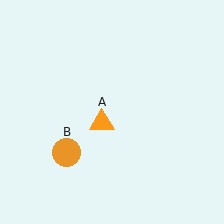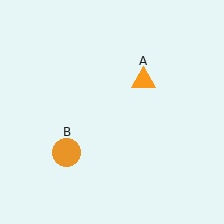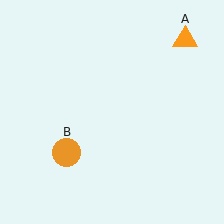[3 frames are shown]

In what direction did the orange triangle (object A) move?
The orange triangle (object A) moved up and to the right.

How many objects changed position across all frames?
1 object changed position: orange triangle (object A).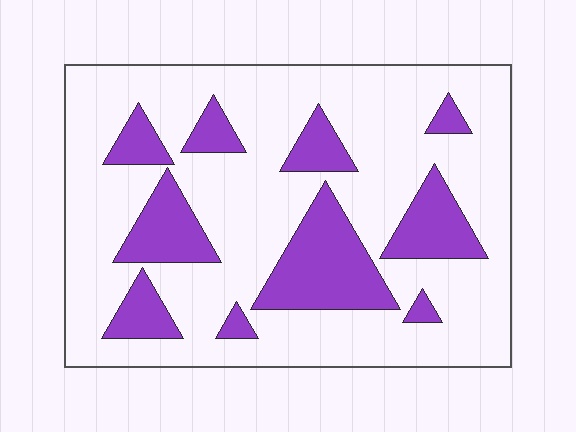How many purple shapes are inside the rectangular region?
10.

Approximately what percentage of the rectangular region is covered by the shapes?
Approximately 25%.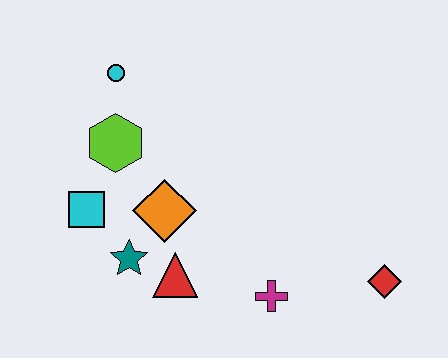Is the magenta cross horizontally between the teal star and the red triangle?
No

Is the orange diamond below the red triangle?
No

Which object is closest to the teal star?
The red triangle is closest to the teal star.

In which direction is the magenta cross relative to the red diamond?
The magenta cross is to the left of the red diamond.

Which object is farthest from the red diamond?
The cyan circle is farthest from the red diamond.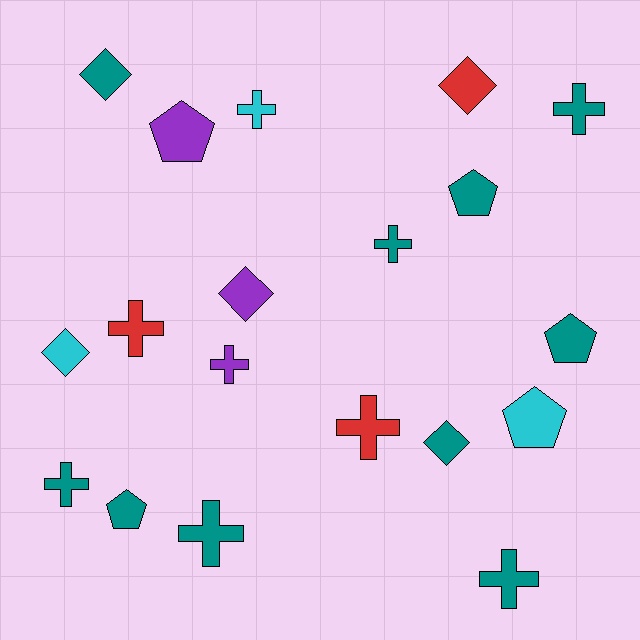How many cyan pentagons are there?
There is 1 cyan pentagon.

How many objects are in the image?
There are 19 objects.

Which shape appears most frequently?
Cross, with 9 objects.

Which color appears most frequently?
Teal, with 10 objects.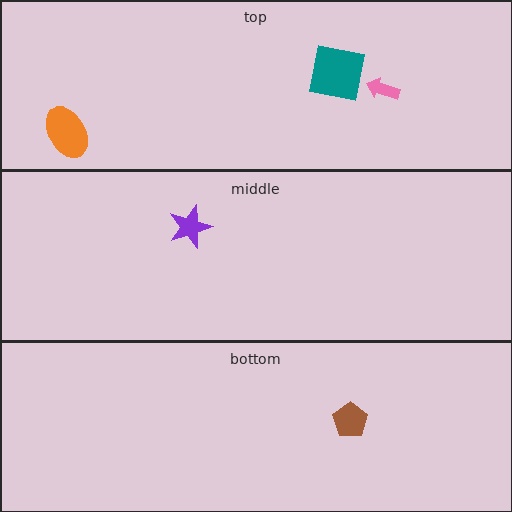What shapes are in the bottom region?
The brown pentagon.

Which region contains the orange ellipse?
The top region.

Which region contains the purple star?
The middle region.